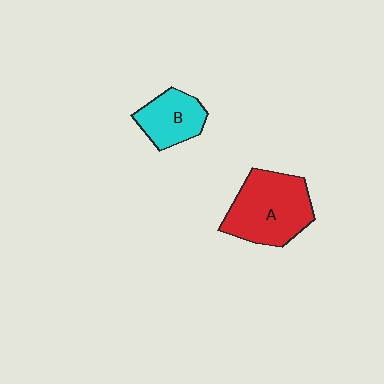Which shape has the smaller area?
Shape B (cyan).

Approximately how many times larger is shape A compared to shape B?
Approximately 1.7 times.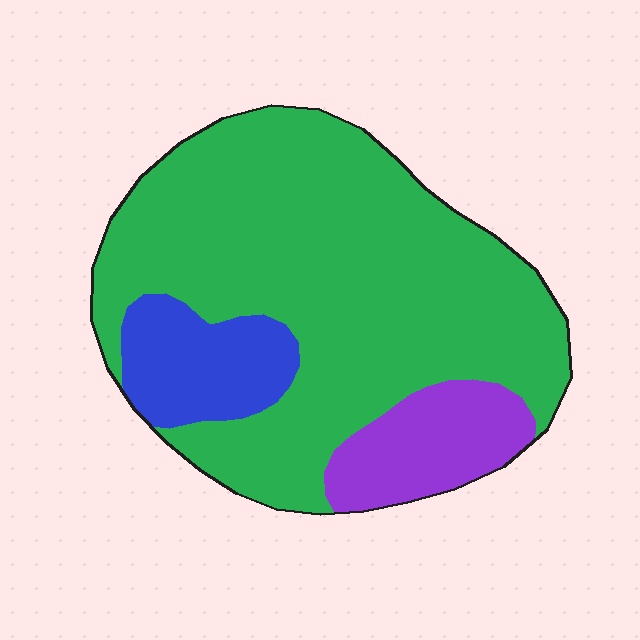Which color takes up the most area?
Green, at roughly 75%.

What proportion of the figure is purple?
Purple covers around 15% of the figure.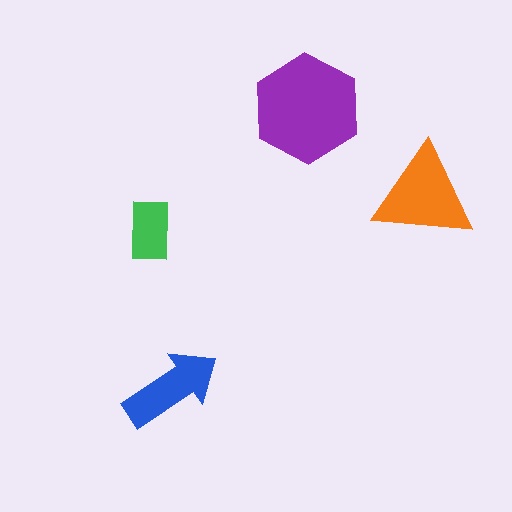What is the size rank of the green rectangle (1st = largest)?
4th.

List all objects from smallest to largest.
The green rectangle, the blue arrow, the orange triangle, the purple hexagon.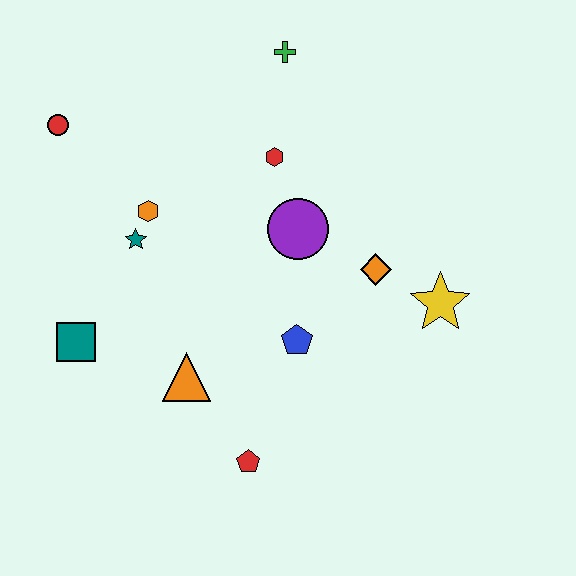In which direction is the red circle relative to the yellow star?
The red circle is to the left of the yellow star.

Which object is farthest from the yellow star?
The red circle is farthest from the yellow star.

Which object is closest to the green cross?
The red hexagon is closest to the green cross.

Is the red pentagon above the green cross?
No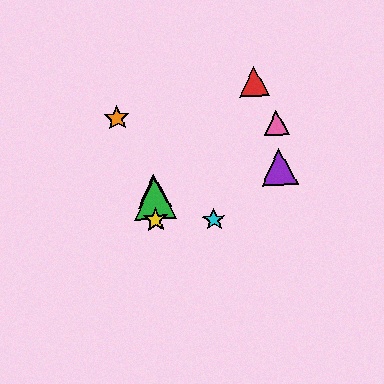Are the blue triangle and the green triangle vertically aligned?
Yes, both are at x≈154.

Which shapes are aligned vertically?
The blue triangle, the green triangle, the yellow star are aligned vertically.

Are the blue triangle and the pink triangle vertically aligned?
No, the blue triangle is at x≈154 and the pink triangle is at x≈276.